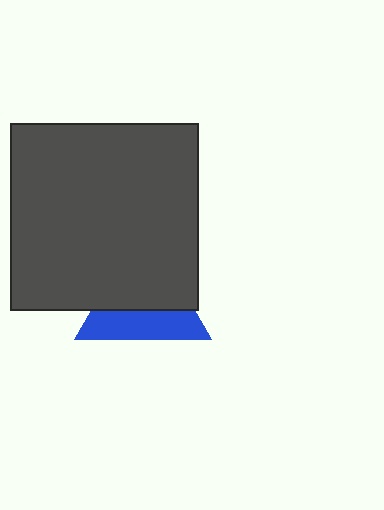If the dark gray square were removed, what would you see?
You would see the complete blue triangle.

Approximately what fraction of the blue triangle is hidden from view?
Roughly 58% of the blue triangle is hidden behind the dark gray square.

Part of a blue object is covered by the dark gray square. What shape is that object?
It is a triangle.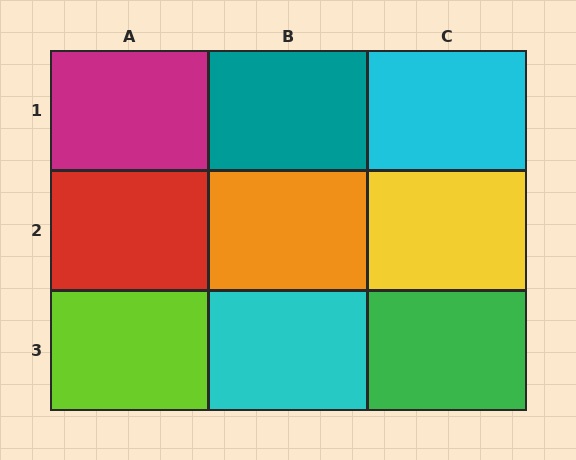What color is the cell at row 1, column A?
Magenta.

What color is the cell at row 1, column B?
Teal.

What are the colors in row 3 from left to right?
Lime, cyan, green.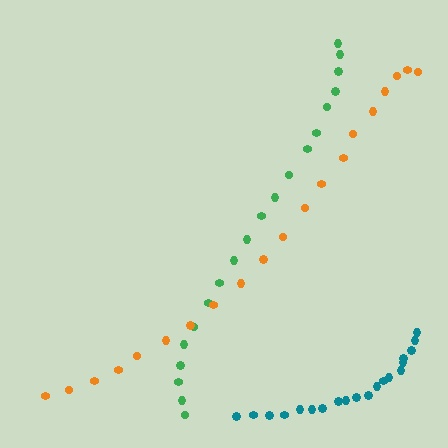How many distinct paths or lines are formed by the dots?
There are 3 distinct paths.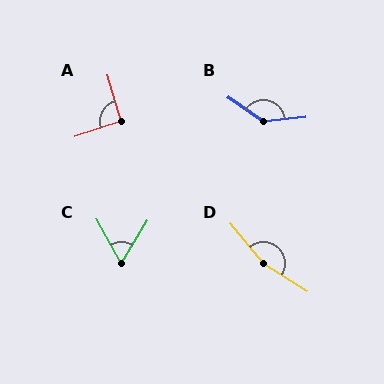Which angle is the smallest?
C, at approximately 60 degrees.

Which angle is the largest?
D, at approximately 162 degrees.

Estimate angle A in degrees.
Approximately 93 degrees.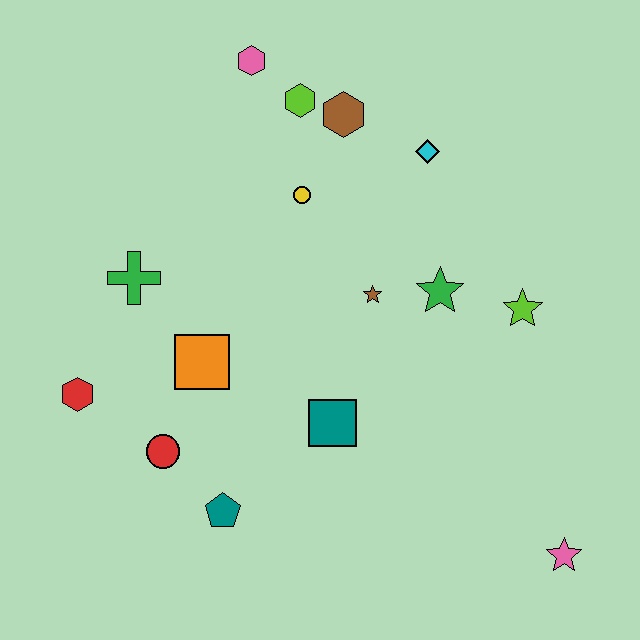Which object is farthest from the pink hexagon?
The pink star is farthest from the pink hexagon.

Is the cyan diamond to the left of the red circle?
No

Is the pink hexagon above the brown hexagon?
Yes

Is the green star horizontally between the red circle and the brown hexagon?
No